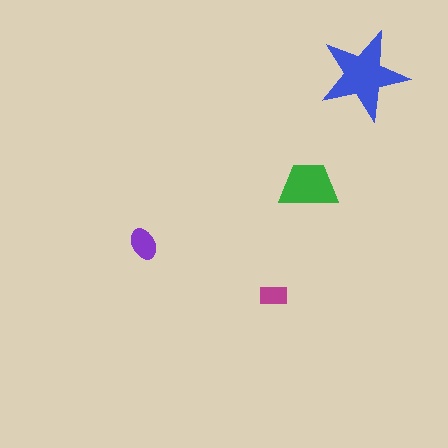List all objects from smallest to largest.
The magenta rectangle, the purple ellipse, the green trapezoid, the blue star.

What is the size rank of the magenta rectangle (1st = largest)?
4th.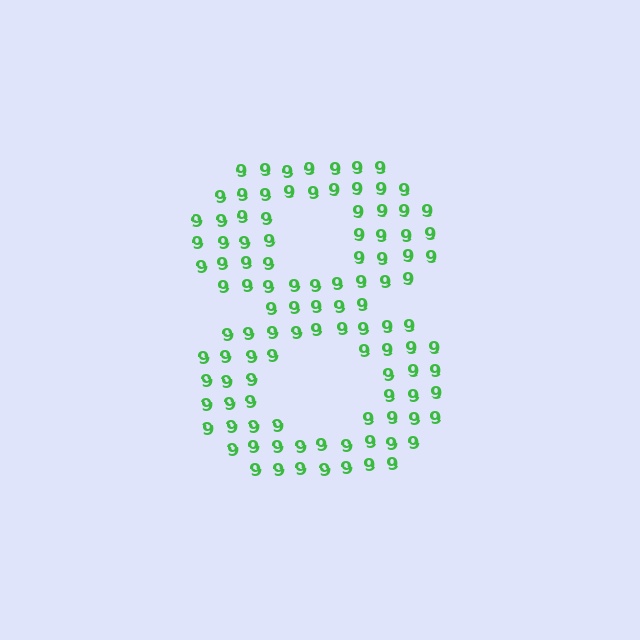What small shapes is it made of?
It is made of small digit 9's.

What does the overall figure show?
The overall figure shows the digit 8.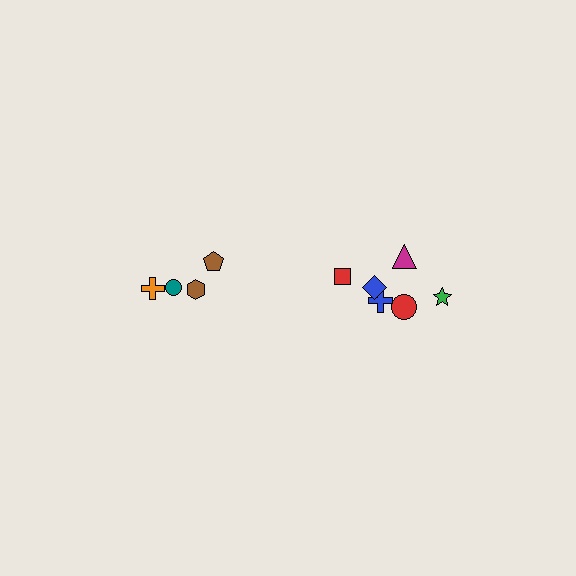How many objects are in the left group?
There are 4 objects.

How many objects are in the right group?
There are 6 objects.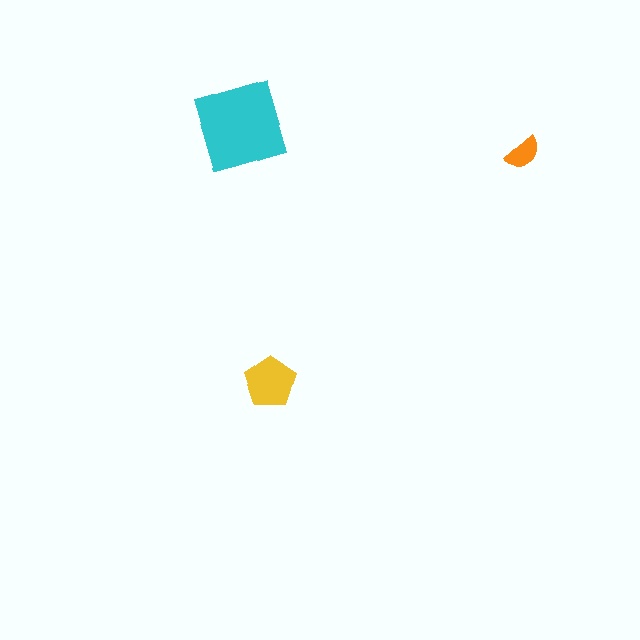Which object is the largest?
The cyan square.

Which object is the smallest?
The orange semicircle.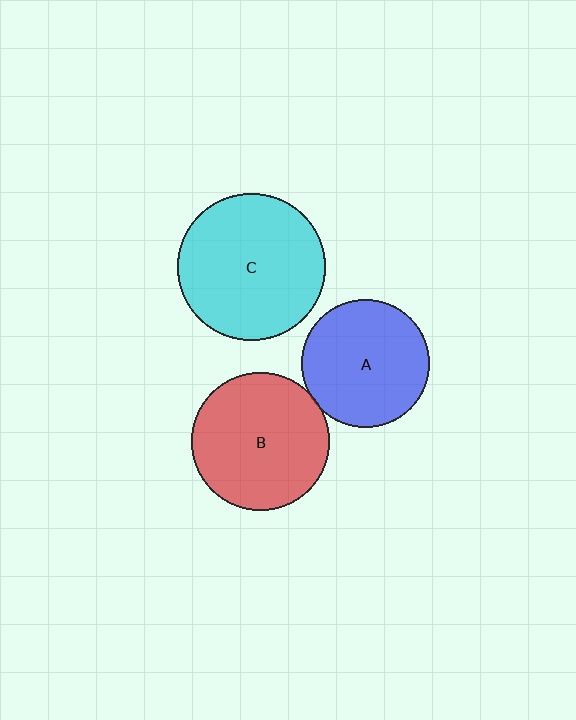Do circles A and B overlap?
Yes.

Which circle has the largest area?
Circle C (cyan).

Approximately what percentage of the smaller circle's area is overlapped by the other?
Approximately 5%.